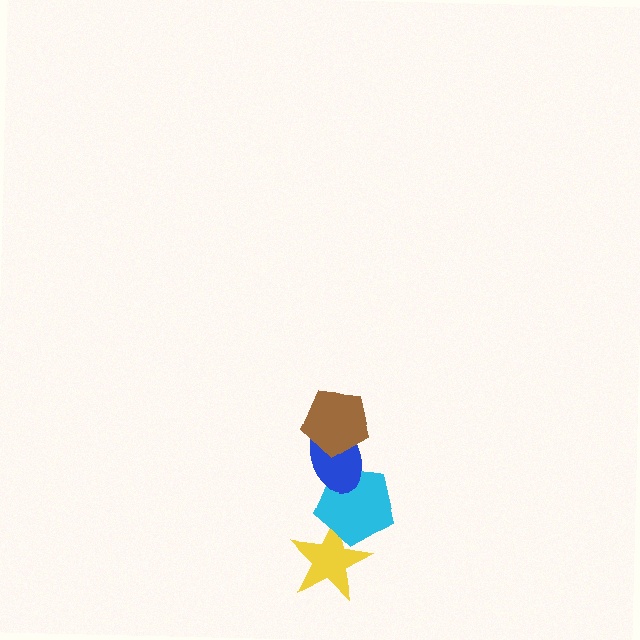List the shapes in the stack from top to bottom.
From top to bottom: the brown pentagon, the blue ellipse, the cyan pentagon, the yellow star.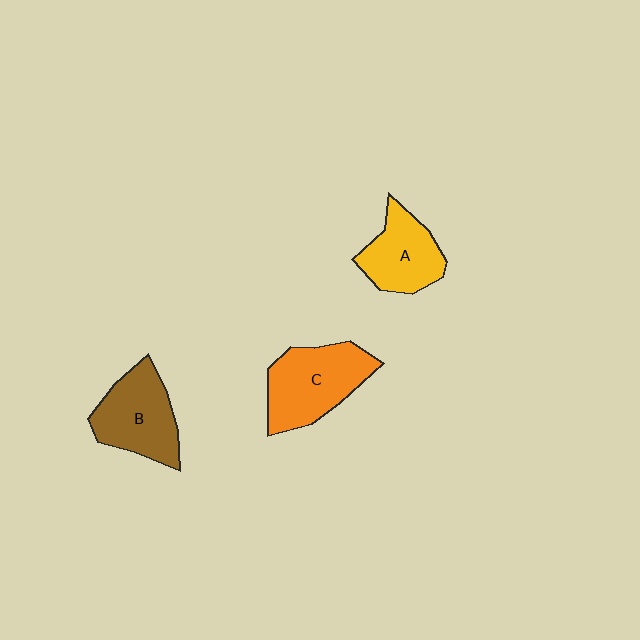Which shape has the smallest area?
Shape A (yellow).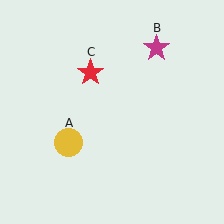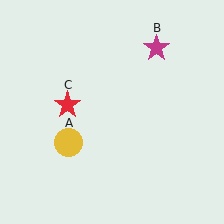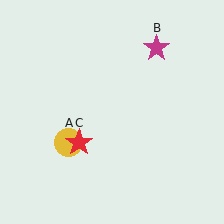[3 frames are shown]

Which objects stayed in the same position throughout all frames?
Yellow circle (object A) and magenta star (object B) remained stationary.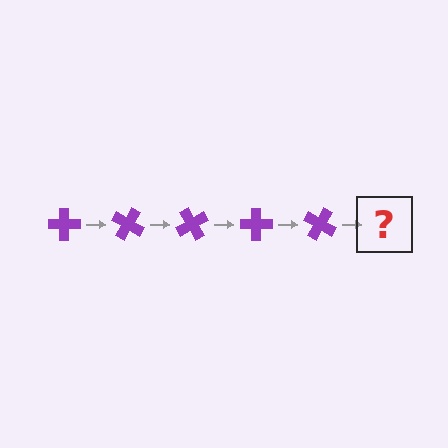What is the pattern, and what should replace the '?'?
The pattern is that the cross rotates 30 degrees each step. The '?' should be a purple cross rotated 150 degrees.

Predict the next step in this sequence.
The next step is a purple cross rotated 150 degrees.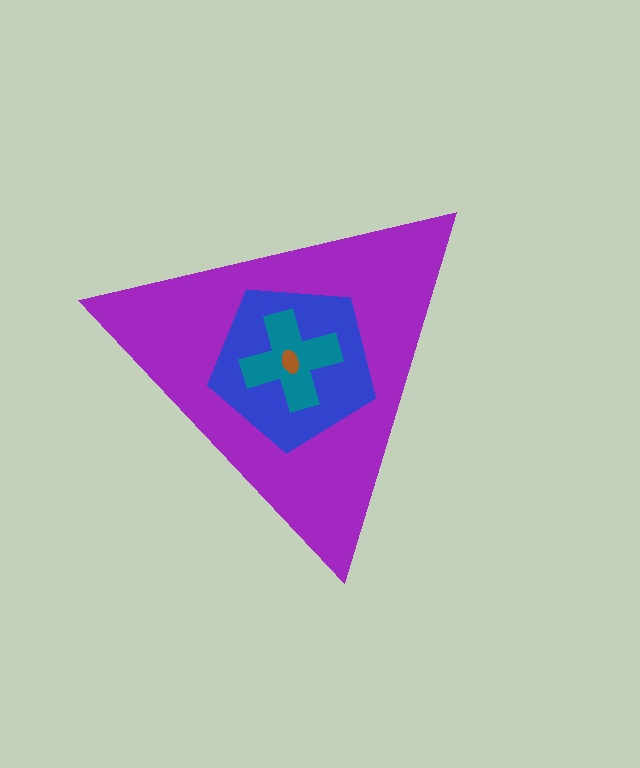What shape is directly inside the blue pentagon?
The teal cross.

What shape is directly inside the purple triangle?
The blue pentagon.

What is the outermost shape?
The purple triangle.